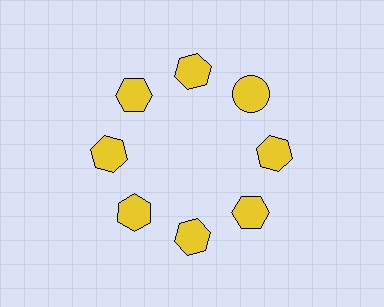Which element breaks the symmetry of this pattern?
The yellow circle at roughly the 2 o'clock position breaks the symmetry. All other shapes are yellow hexagons.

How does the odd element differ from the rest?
It has a different shape: circle instead of hexagon.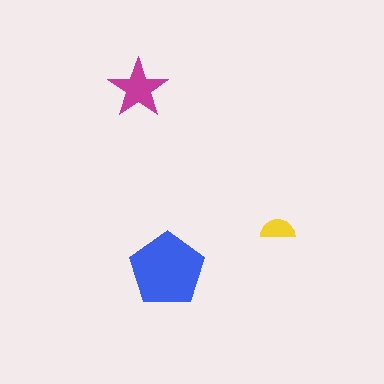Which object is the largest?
The blue pentagon.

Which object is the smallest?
The yellow semicircle.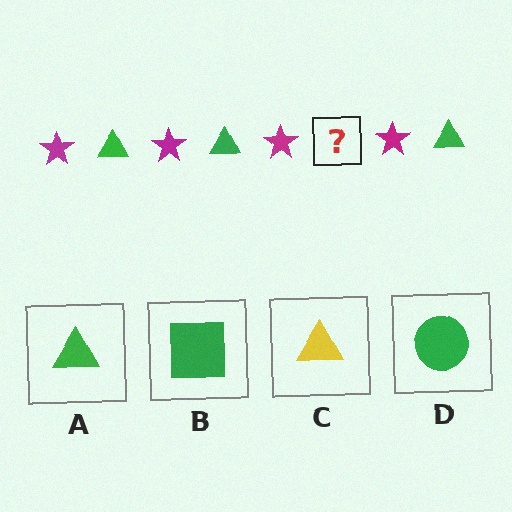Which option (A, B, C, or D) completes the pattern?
A.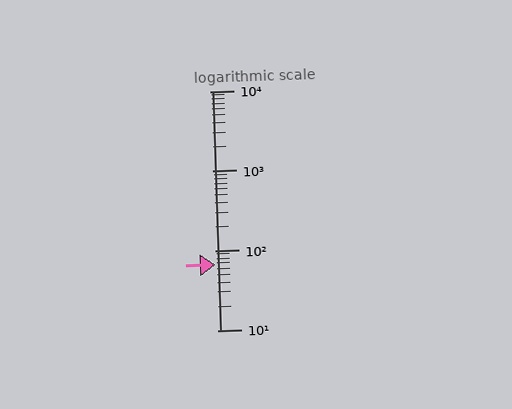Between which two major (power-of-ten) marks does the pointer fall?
The pointer is between 10 and 100.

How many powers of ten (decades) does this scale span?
The scale spans 3 decades, from 10 to 10000.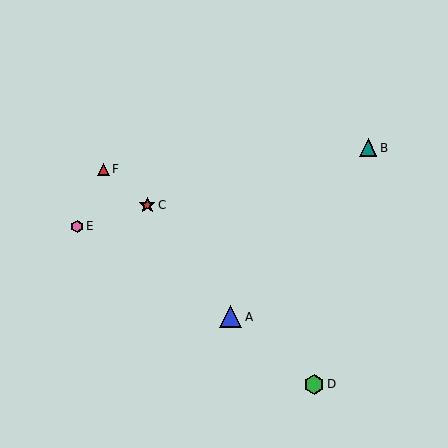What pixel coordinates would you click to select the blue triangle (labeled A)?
Click at (230, 317) to select the blue triangle A.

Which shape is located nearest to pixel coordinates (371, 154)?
The teal triangle (labeled B) at (368, 148) is nearest to that location.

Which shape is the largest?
The blue triangle (labeled A) is the largest.